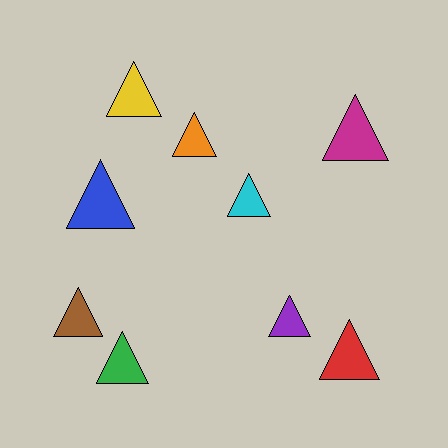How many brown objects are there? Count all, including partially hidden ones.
There is 1 brown object.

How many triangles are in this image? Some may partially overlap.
There are 9 triangles.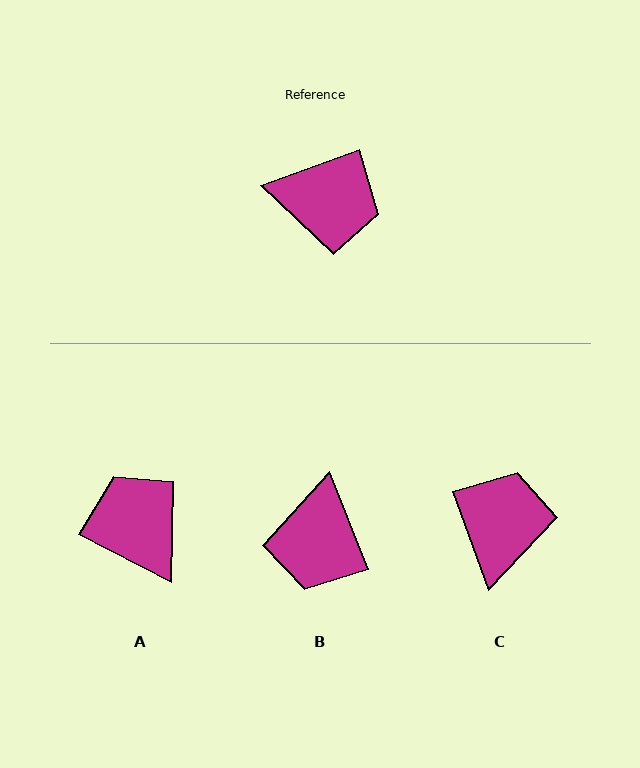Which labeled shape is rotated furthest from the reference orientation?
A, about 133 degrees away.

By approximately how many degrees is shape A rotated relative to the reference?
Approximately 133 degrees counter-clockwise.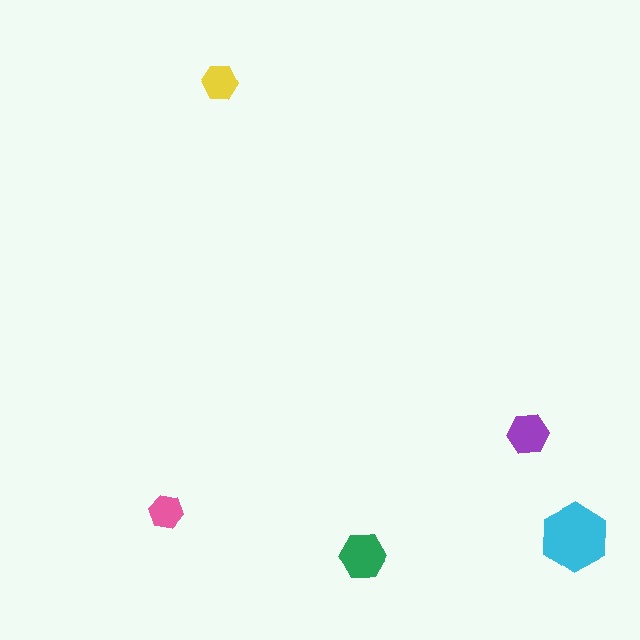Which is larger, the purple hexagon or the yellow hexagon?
The purple one.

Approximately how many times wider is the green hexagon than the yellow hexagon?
About 1.5 times wider.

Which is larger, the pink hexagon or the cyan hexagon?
The cyan one.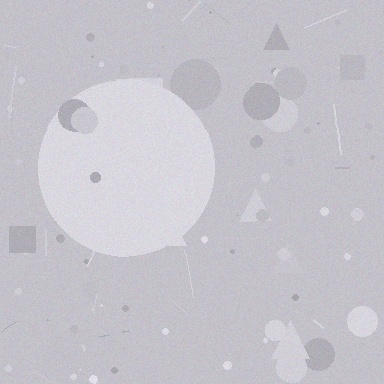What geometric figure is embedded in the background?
A circle is embedded in the background.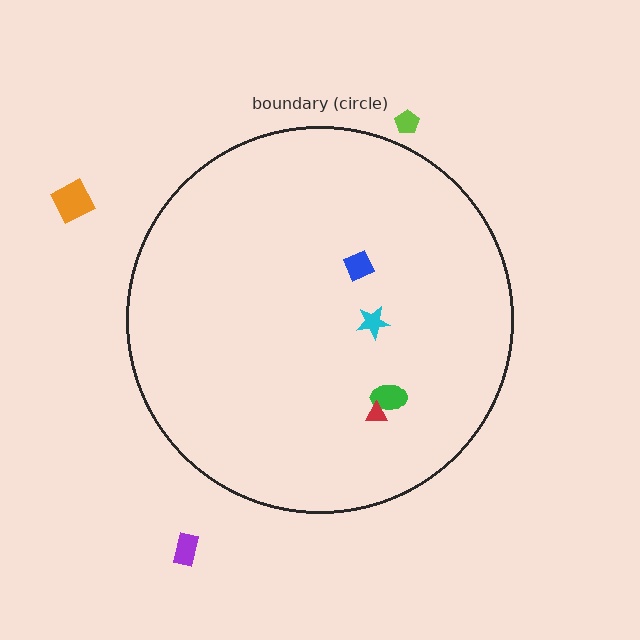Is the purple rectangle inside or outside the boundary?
Outside.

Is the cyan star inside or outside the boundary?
Inside.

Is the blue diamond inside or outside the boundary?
Inside.